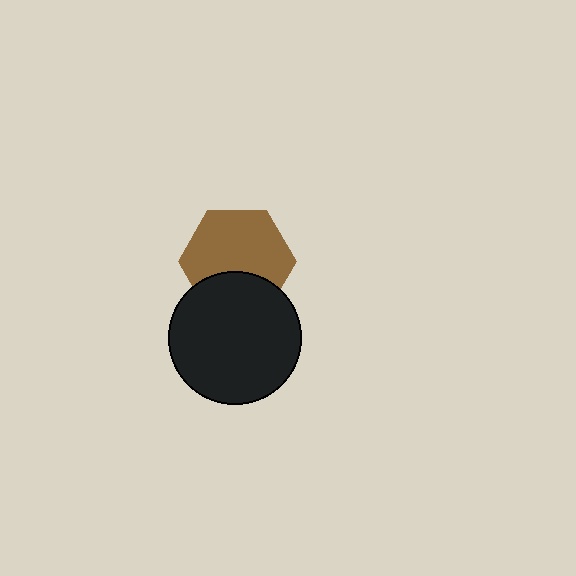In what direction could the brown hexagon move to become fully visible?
The brown hexagon could move up. That would shift it out from behind the black circle entirely.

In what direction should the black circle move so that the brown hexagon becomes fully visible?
The black circle should move down. That is the shortest direction to clear the overlap and leave the brown hexagon fully visible.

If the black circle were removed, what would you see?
You would see the complete brown hexagon.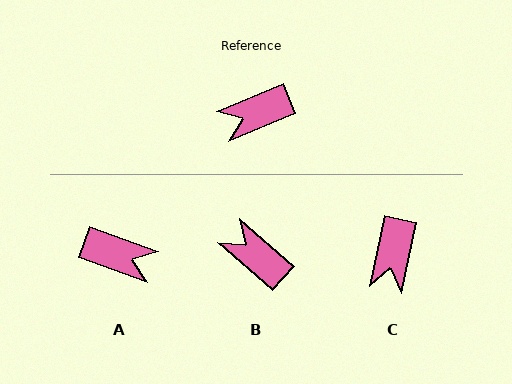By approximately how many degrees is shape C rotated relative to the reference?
Approximately 55 degrees counter-clockwise.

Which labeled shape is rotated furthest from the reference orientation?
A, about 137 degrees away.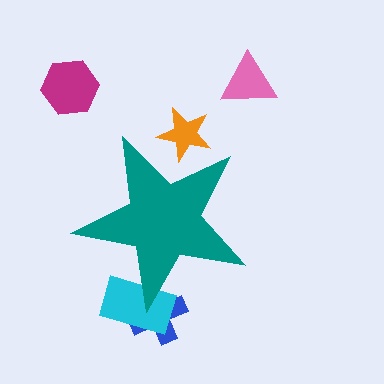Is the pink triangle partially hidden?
No, the pink triangle is fully visible.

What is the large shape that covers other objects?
A teal star.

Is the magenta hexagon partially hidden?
No, the magenta hexagon is fully visible.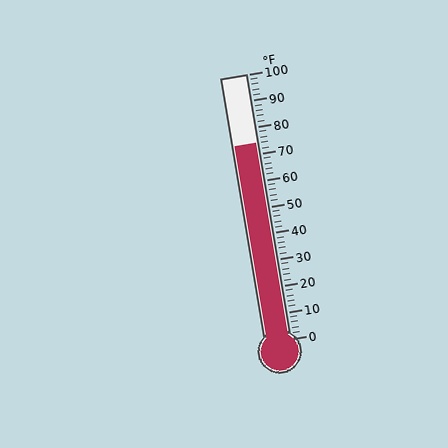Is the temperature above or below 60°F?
The temperature is above 60°F.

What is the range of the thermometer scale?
The thermometer scale ranges from 0°F to 100°F.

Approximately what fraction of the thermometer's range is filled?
The thermometer is filled to approximately 75% of its range.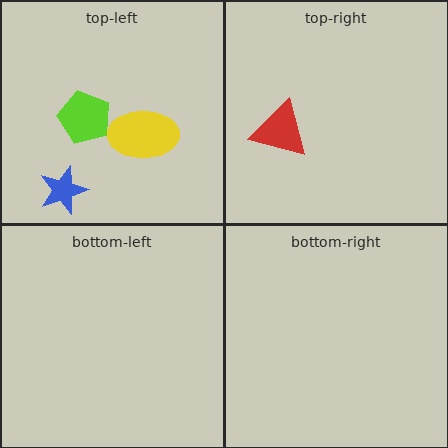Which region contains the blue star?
The top-left region.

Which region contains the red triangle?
The top-right region.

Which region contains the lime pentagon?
The top-left region.